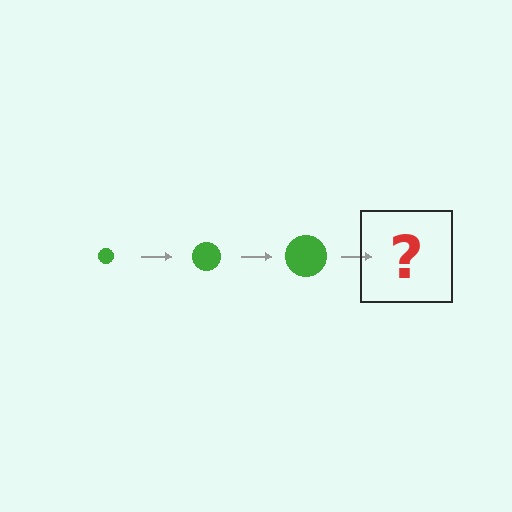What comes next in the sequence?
The next element should be a green circle, larger than the previous one.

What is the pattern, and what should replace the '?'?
The pattern is that the circle gets progressively larger each step. The '?' should be a green circle, larger than the previous one.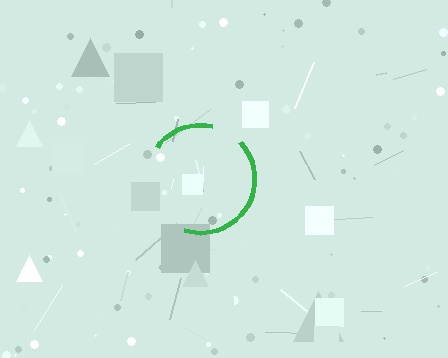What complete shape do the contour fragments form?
The contour fragments form a circle.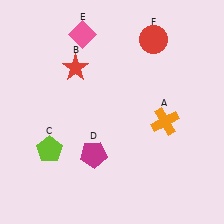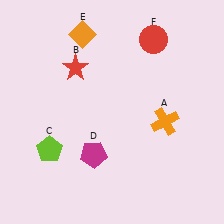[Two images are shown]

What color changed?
The diamond (E) changed from pink in Image 1 to orange in Image 2.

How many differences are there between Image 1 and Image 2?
There is 1 difference between the two images.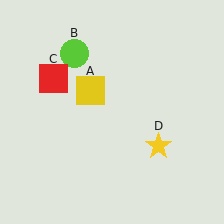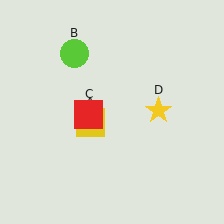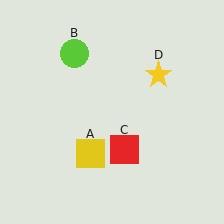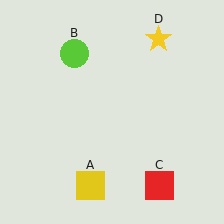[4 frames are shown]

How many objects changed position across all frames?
3 objects changed position: yellow square (object A), red square (object C), yellow star (object D).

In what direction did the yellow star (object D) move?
The yellow star (object D) moved up.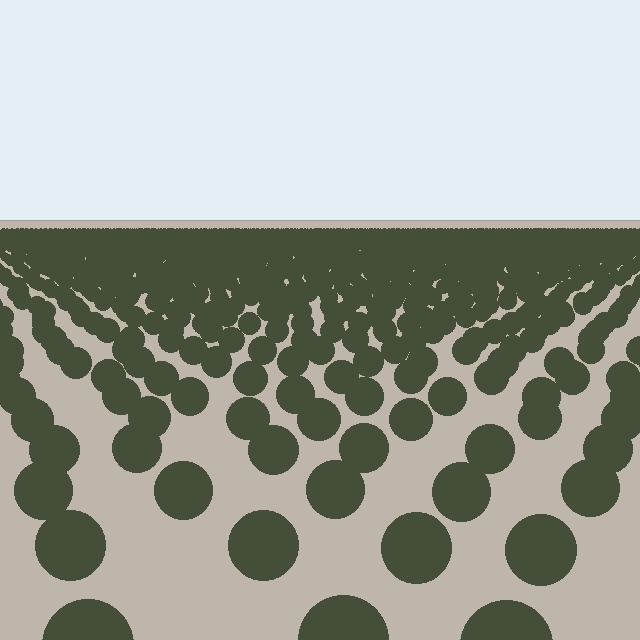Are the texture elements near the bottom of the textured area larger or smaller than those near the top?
Larger. Near the bottom, elements are closer to the viewer and appear at a bigger on-screen size.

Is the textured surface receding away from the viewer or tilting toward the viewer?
The surface is receding away from the viewer. Texture elements get smaller and denser toward the top.